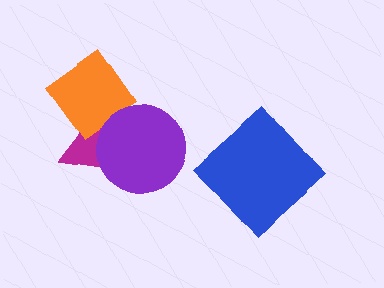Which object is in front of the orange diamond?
The purple circle is in front of the orange diamond.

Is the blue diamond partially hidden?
No, no other shape covers it.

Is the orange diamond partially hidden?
Yes, it is partially covered by another shape.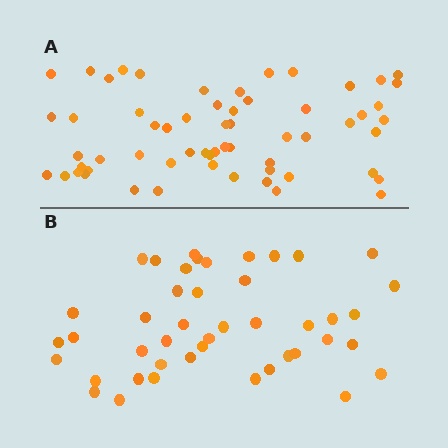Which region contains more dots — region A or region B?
Region A (the top region) has more dots.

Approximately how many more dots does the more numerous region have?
Region A has approximately 15 more dots than region B.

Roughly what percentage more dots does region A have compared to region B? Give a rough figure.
About 35% more.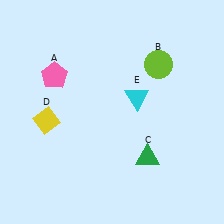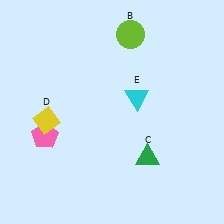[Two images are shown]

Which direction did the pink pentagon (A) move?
The pink pentagon (A) moved down.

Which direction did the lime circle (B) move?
The lime circle (B) moved up.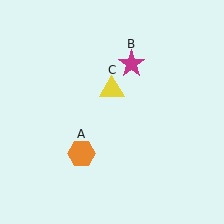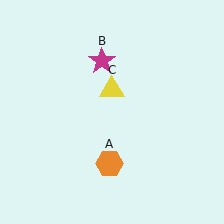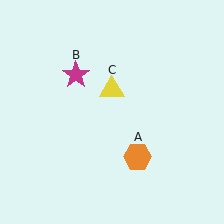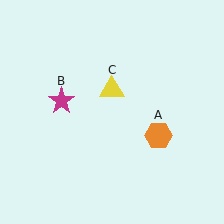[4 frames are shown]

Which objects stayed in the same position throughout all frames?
Yellow triangle (object C) remained stationary.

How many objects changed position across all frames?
2 objects changed position: orange hexagon (object A), magenta star (object B).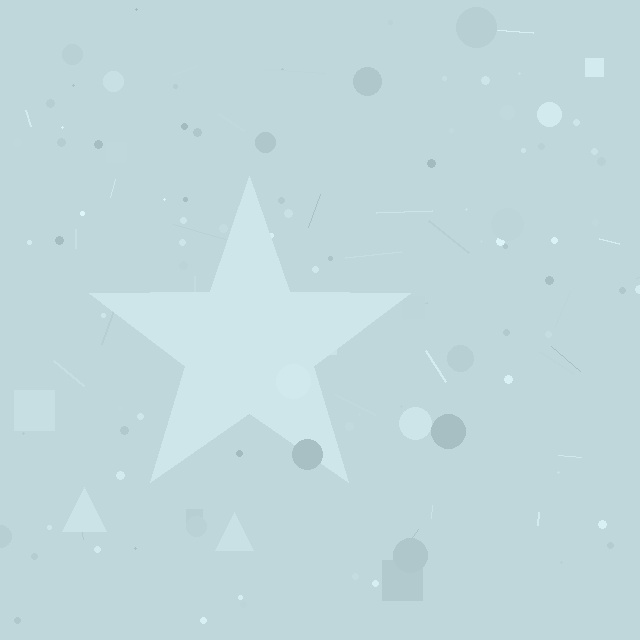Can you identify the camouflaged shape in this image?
The camouflaged shape is a star.